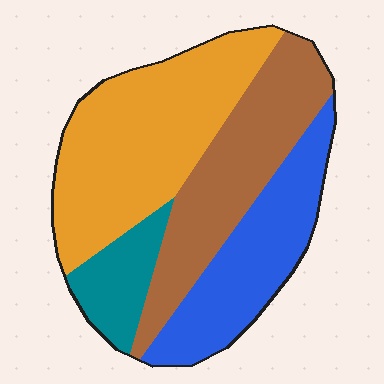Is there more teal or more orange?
Orange.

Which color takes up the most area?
Orange, at roughly 40%.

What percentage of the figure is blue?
Blue covers roughly 25% of the figure.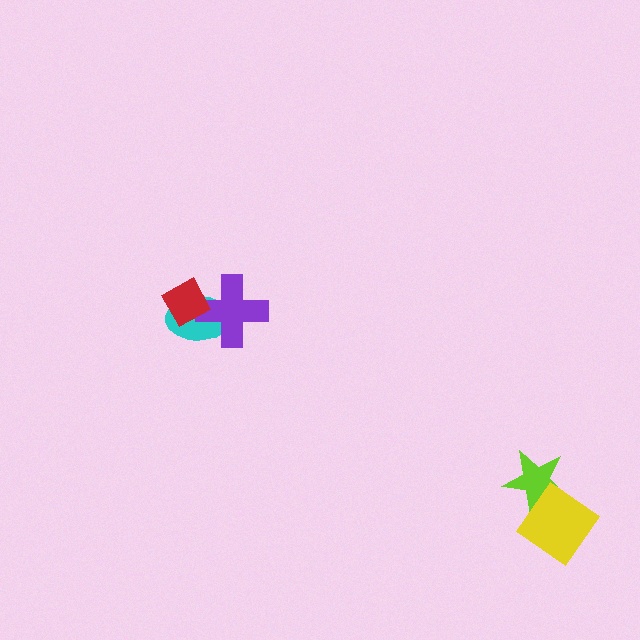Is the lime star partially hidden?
Yes, it is partially covered by another shape.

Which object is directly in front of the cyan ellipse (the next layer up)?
The purple cross is directly in front of the cyan ellipse.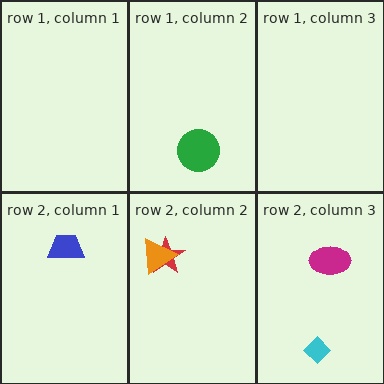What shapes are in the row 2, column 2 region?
The red star, the orange triangle.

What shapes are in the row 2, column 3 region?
The magenta ellipse, the cyan diamond.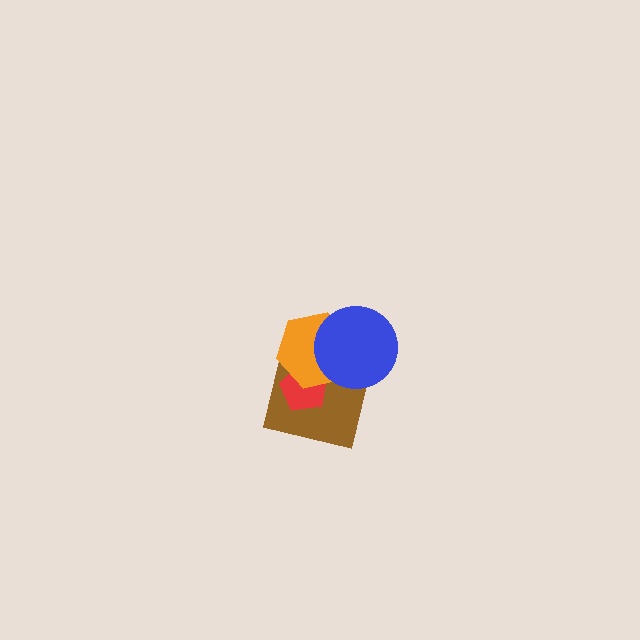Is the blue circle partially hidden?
No, no other shape covers it.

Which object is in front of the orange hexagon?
The blue circle is in front of the orange hexagon.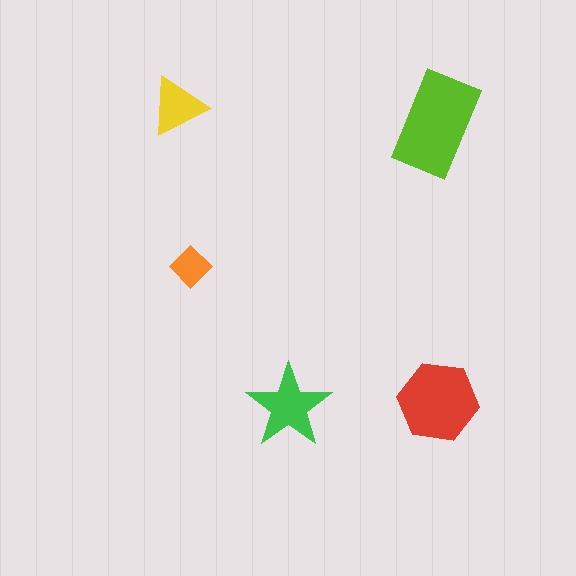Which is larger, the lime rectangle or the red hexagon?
The lime rectangle.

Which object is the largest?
The lime rectangle.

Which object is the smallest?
The orange diamond.